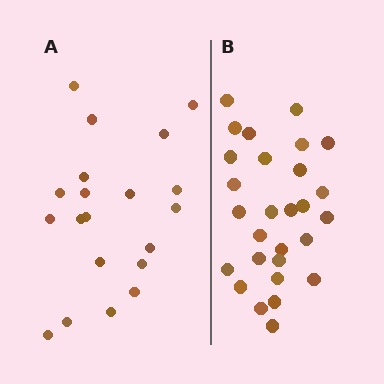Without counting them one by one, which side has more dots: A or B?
Region B (the right region) has more dots.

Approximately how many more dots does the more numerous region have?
Region B has roughly 8 or so more dots than region A.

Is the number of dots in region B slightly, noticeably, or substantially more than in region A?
Region B has noticeably more, but not dramatically so. The ratio is roughly 1.4 to 1.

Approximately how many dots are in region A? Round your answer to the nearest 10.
About 20 dots.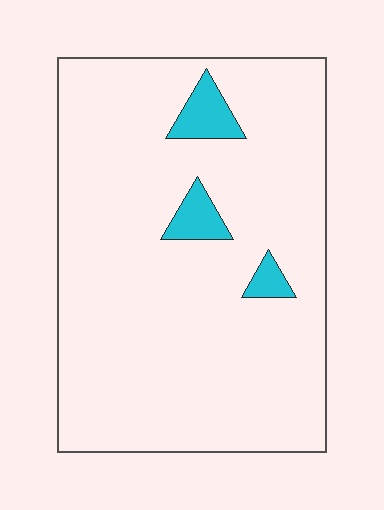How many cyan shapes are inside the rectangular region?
3.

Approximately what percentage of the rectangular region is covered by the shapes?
Approximately 5%.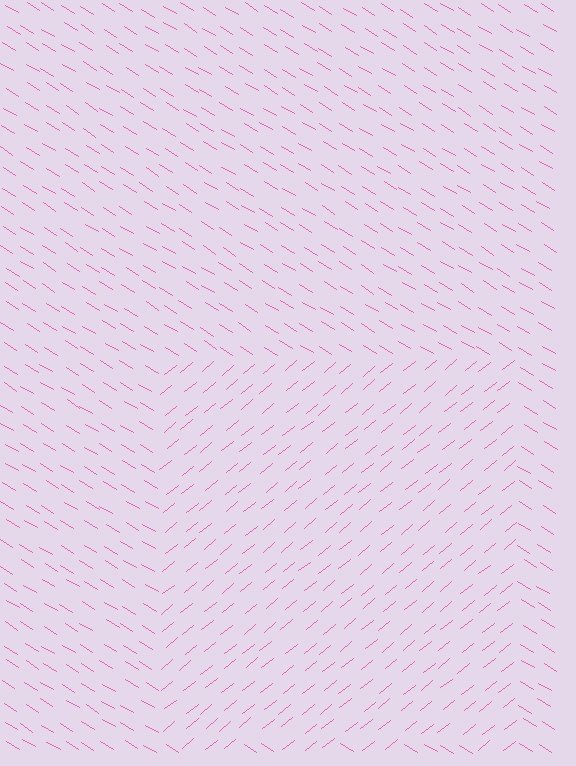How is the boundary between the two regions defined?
The boundary is defined purely by a change in line orientation (approximately 71 degrees difference). All lines are the same color and thickness.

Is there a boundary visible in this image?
Yes, there is a texture boundary formed by a change in line orientation.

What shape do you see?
I see a rectangle.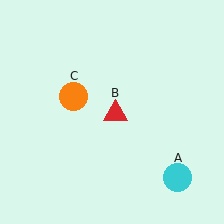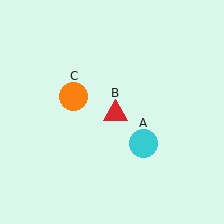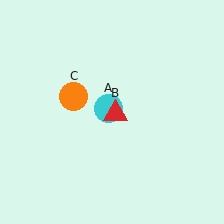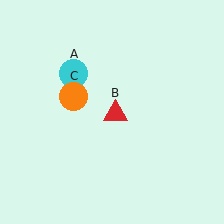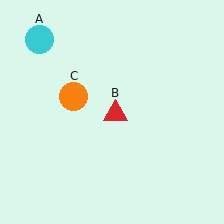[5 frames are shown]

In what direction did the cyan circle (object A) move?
The cyan circle (object A) moved up and to the left.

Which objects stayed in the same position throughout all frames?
Red triangle (object B) and orange circle (object C) remained stationary.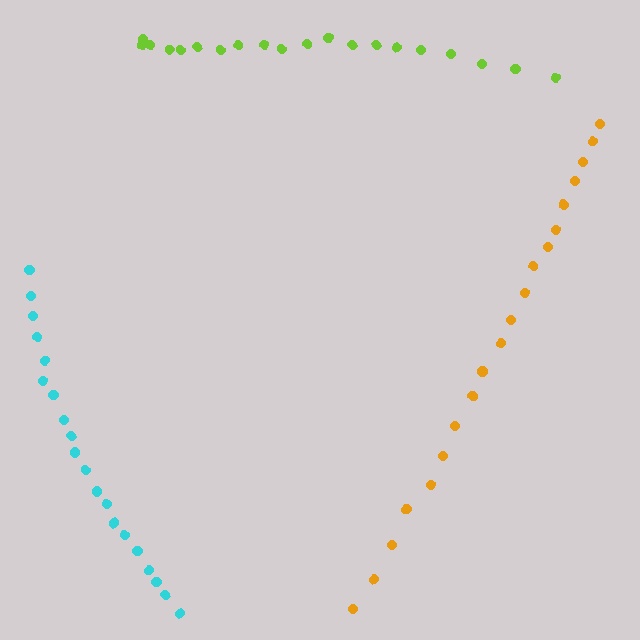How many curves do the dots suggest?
There are 3 distinct paths.